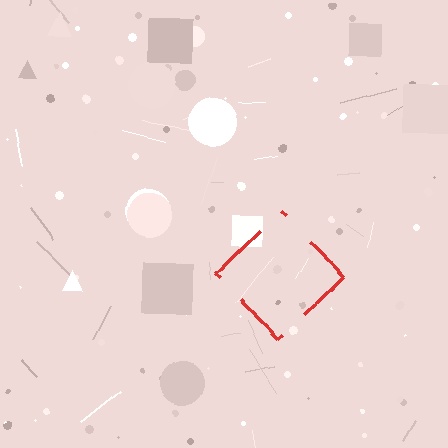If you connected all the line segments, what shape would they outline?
They would outline a diamond.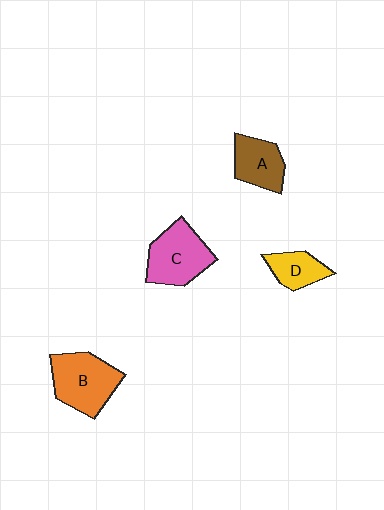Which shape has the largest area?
Shape B (orange).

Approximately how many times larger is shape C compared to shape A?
Approximately 1.4 times.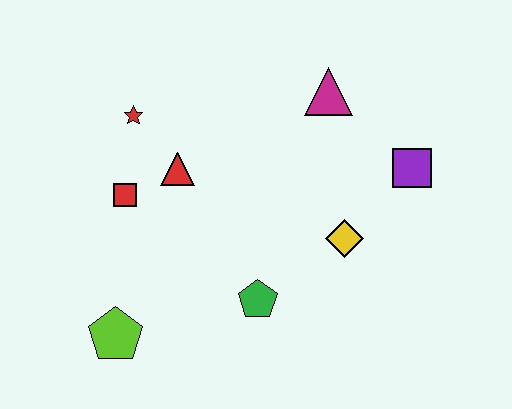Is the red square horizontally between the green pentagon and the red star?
No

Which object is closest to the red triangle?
The red square is closest to the red triangle.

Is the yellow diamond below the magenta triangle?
Yes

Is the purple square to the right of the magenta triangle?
Yes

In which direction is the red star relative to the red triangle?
The red star is above the red triangle.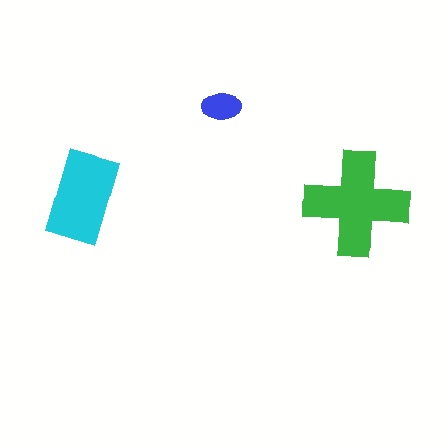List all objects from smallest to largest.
The blue ellipse, the cyan rectangle, the green cross.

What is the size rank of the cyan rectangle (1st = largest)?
2nd.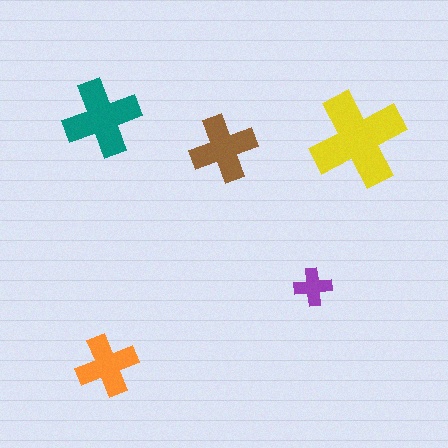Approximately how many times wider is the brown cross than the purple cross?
About 2 times wider.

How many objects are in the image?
There are 5 objects in the image.